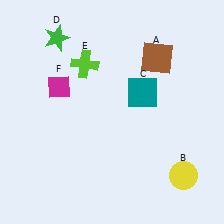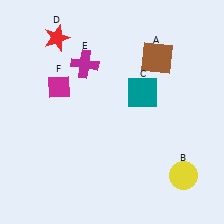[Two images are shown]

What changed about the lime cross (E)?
In Image 1, E is lime. In Image 2, it changed to magenta.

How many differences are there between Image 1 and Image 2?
There are 2 differences between the two images.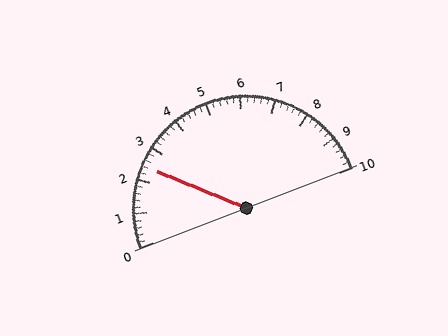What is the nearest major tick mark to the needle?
The nearest major tick mark is 2.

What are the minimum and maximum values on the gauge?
The gauge ranges from 0 to 10.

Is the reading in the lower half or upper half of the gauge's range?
The reading is in the lower half of the range (0 to 10).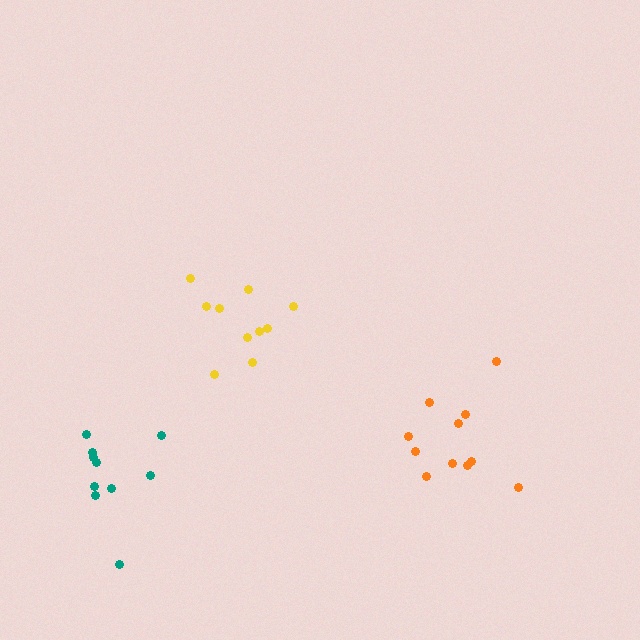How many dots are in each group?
Group 1: 11 dots, Group 2: 10 dots, Group 3: 10 dots (31 total).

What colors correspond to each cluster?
The clusters are colored: orange, teal, yellow.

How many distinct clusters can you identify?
There are 3 distinct clusters.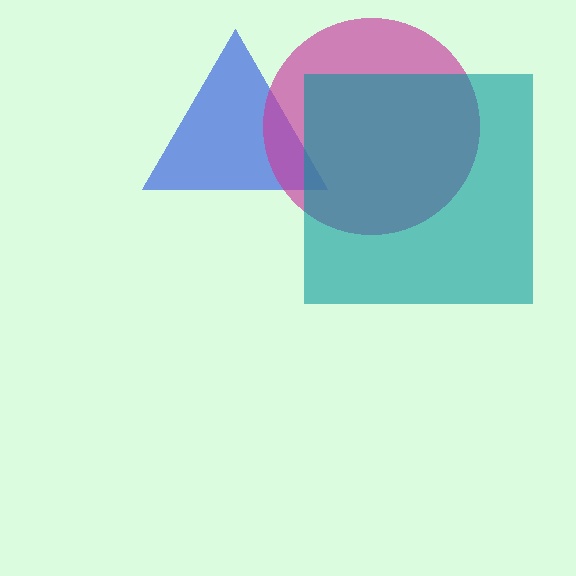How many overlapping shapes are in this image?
There are 3 overlapping shapes in the image.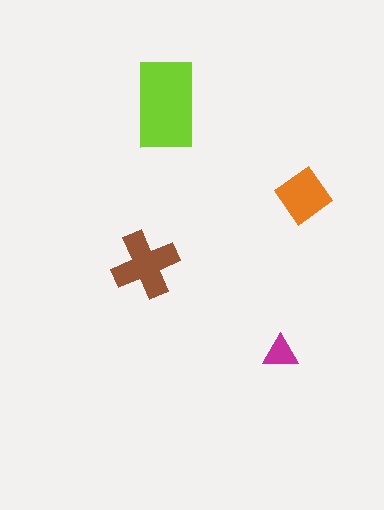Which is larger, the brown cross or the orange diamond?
The brown cross.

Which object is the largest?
The lime rectangle.